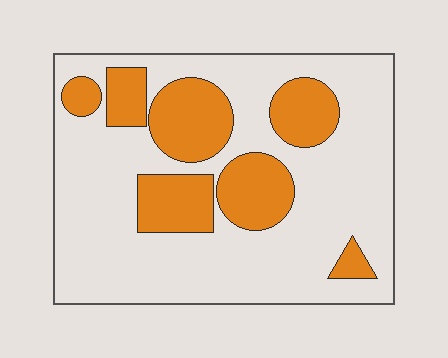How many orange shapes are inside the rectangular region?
7.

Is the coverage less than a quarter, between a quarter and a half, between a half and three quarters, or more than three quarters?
Between a quarter and a half.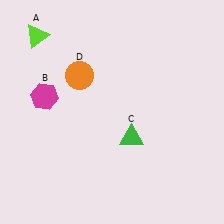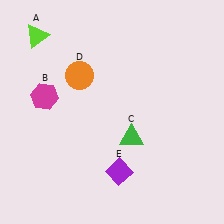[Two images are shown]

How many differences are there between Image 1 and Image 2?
There is 1 difference between the two images.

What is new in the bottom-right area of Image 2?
A purple diamond (E) was added in the bottom-right area of Image 2.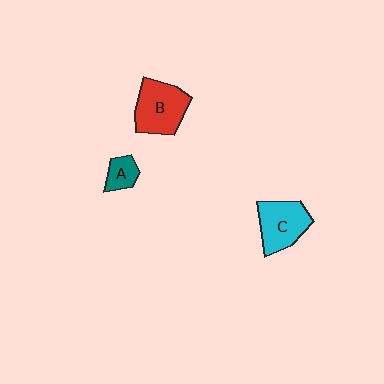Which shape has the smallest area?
Shape A (teal).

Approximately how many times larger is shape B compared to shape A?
Approximately 2.5 times.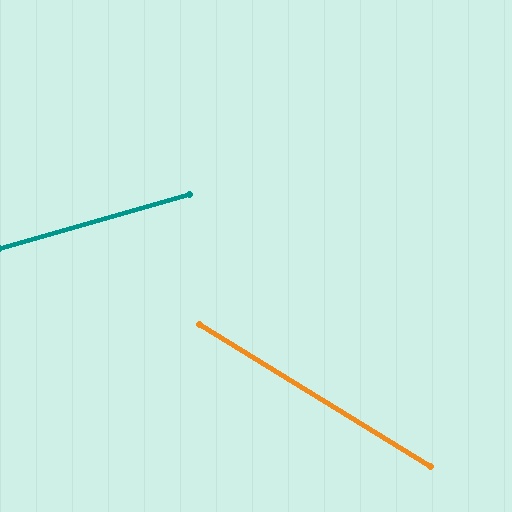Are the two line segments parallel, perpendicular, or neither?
Neither parallel nor perpendicular — they differ by about 47°.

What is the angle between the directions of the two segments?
Approximately 47 degrees.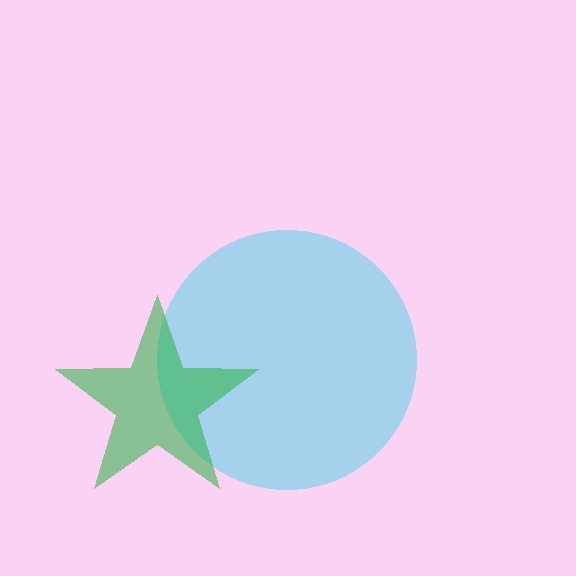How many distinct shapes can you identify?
There are 2 distinct shapes: a cyan circle, a green star.